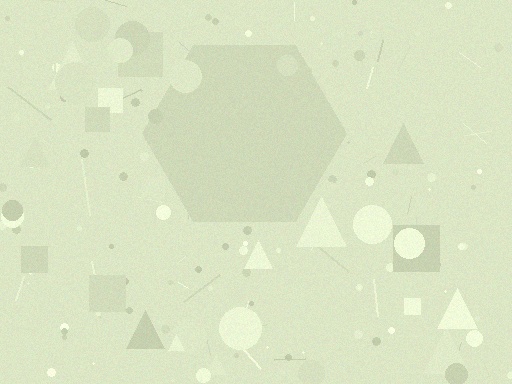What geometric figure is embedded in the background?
A hexagon is embedded in the background.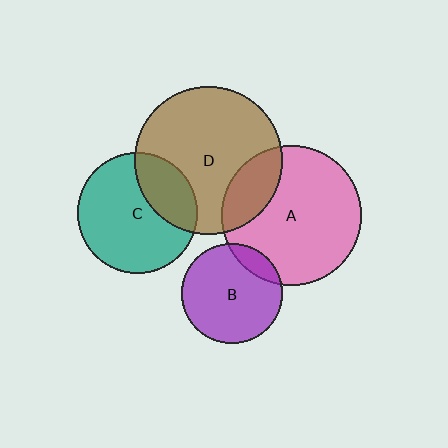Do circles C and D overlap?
Yes.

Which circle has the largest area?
Circle D (brown).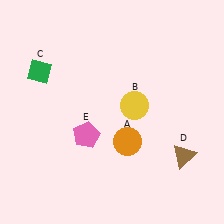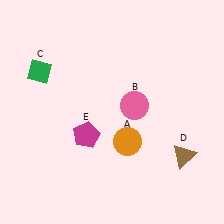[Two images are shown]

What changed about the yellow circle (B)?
In Image 1, B is yellow. In Image 2, it changed to pink.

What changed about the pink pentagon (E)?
In Image 1, E is pink. In Image 2, it changed to magenta.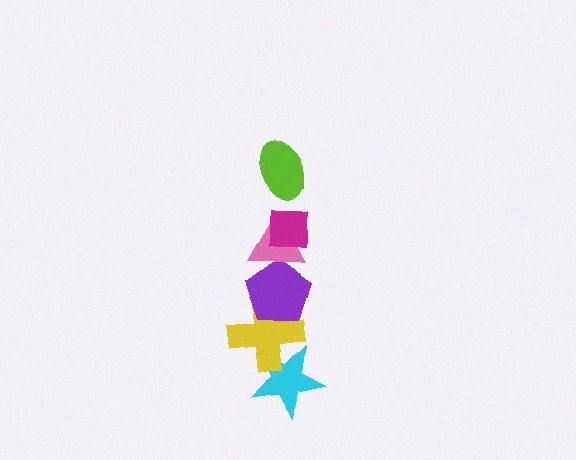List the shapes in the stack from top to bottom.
From top to bottom: the lime ellipse, the magenta square, the pink triangle, the purple pentagon, the yellow cross, the cyan star.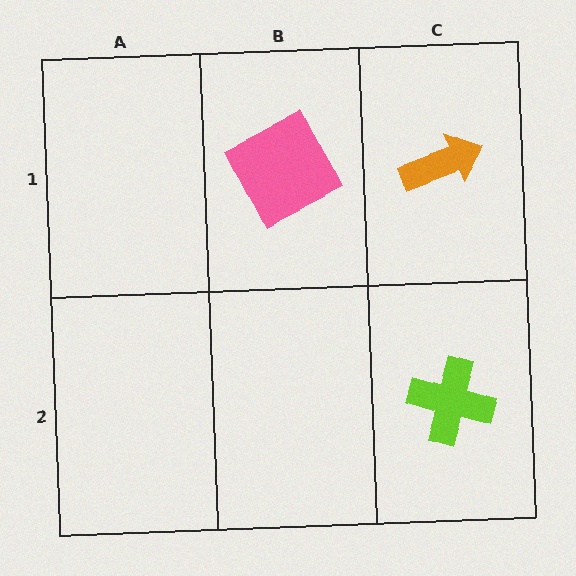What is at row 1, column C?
An orange arrow.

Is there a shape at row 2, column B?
No, that cell is empty.